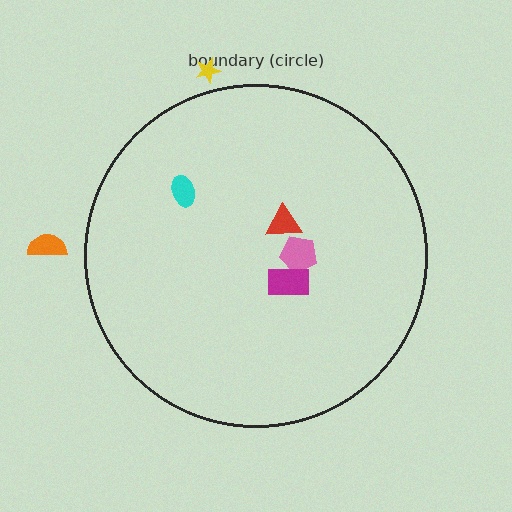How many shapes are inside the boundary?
4 inside, 2 outside.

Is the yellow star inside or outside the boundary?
Outside.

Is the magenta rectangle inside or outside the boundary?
Inside.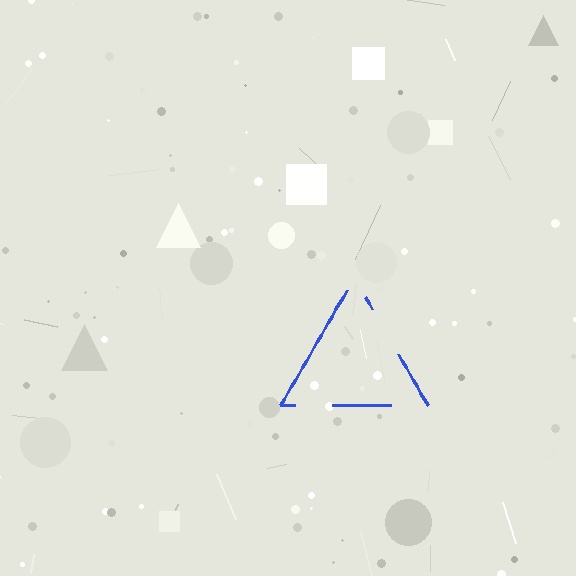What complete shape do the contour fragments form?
The contour fragments form a triangle.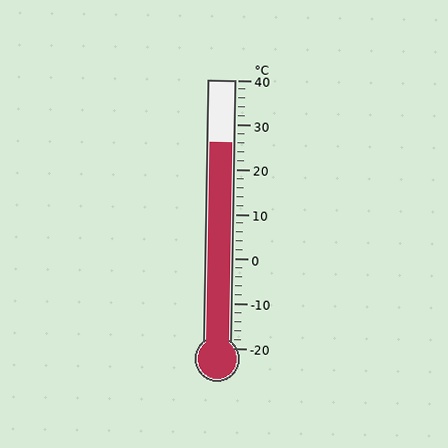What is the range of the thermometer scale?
The thermometer scale ranges from -20°C to 40°C.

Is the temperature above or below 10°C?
The temperature is above 10°C.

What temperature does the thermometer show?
The thermometer shows approximately 26°C.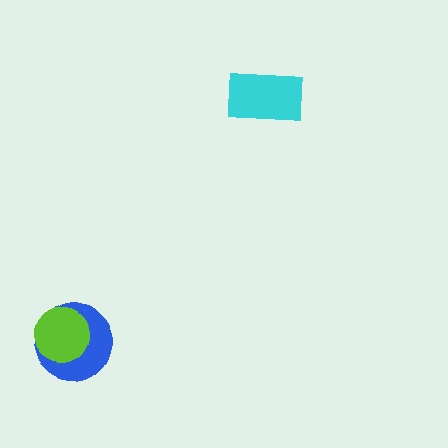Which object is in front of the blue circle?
The lime circle is in front of the blue circle.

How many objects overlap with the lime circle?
1 object overlaps with the lime circle.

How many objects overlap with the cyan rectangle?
0 objects overlap with the cyan rectangle.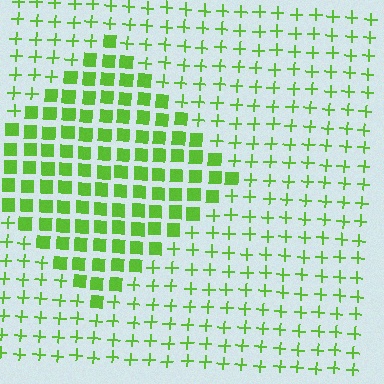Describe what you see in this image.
The image is filled with small lime elements arranged in a uniform grid. A diamond-shaped region contains squares, while the surrounding area contains plus signs. The boundary is defined purely by the change in element shape.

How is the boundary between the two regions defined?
The boundary is defined by a change in element shape: squares inside vs. plus signs outside. All elements share the same color and spacing.